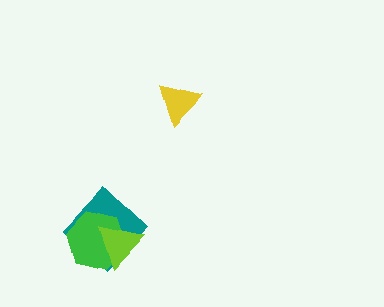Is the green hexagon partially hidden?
Yes, it is partially covered by another shape.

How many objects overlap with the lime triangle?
2 objects overlap with the lime triangle.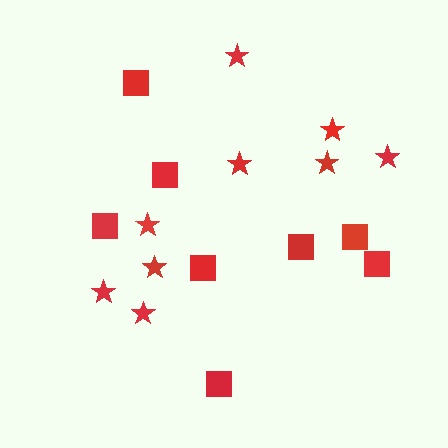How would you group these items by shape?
There are 2 groups: one group of stars (9) and one group of squares (8).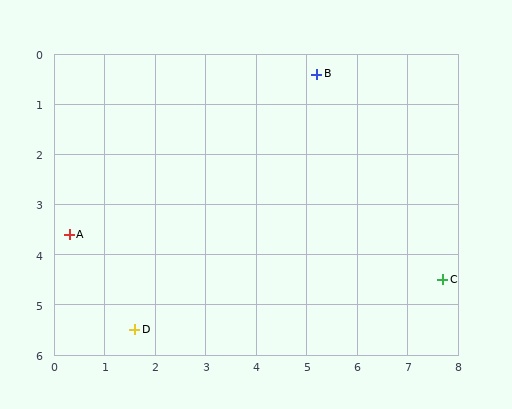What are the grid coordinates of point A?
Point A is at approximately (0.3, 3.6).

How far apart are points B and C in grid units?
Points B and C are about 4.8 grid units apart.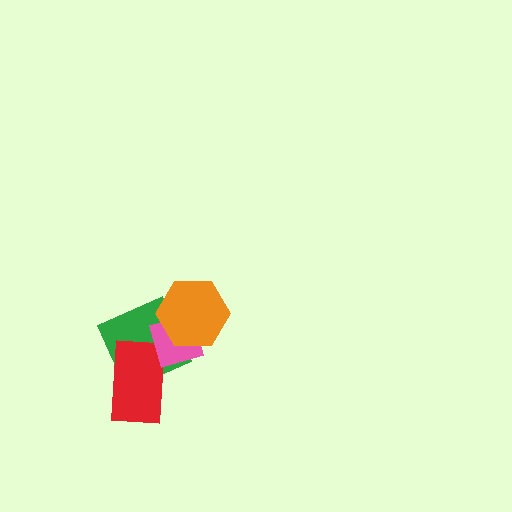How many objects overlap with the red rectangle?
2 objects overlap with the red rectangle.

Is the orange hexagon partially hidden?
No, no other shape covers it.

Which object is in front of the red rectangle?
The pink diamond is in front of the red rectangle.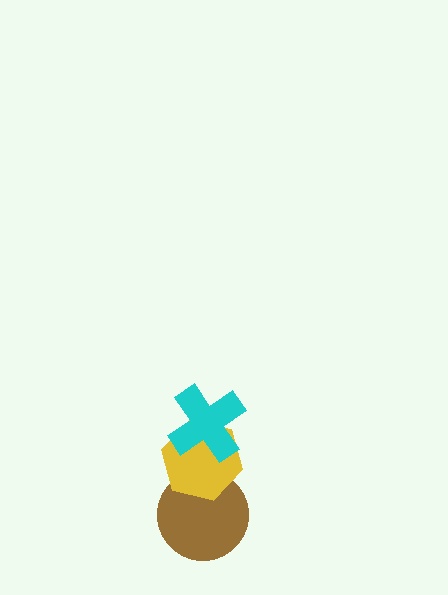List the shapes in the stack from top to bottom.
From top to bottom: the cyan cross, the yellow hexagon, the brown circle.